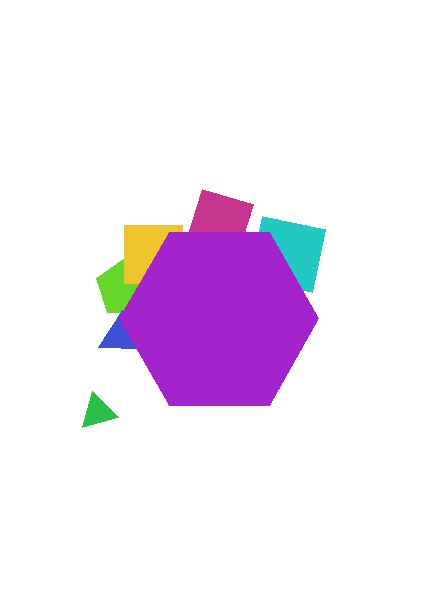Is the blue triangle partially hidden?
Yes, the blue triangle is partially hidden behind the purple hexagon.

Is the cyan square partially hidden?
Yes, the cyan square is partially hidden behind the purple hexagon.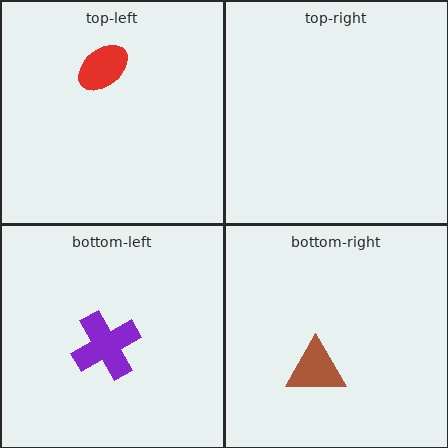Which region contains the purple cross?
The bottom-left region.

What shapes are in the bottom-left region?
The purple cross.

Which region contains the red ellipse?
The top-left region.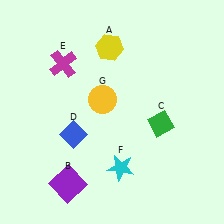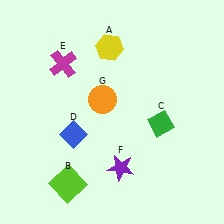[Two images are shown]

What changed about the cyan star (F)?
In Image 1, F is cyan. In Image 2, it changed to purple.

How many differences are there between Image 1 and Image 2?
There are 3 differences between the two images.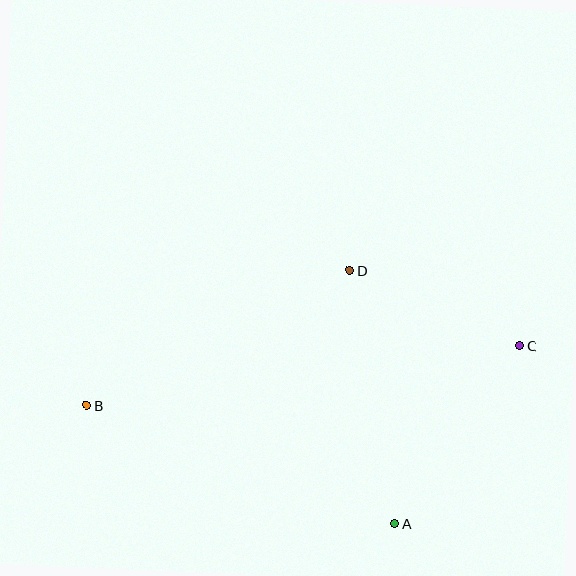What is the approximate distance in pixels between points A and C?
The distance between A and C is approximately 217 pixels.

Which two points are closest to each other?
Points C and D are closest to each other.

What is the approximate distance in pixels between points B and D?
The distance between B and D is approximately 296 pixels.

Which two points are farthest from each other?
Points B and C are farthest from each other.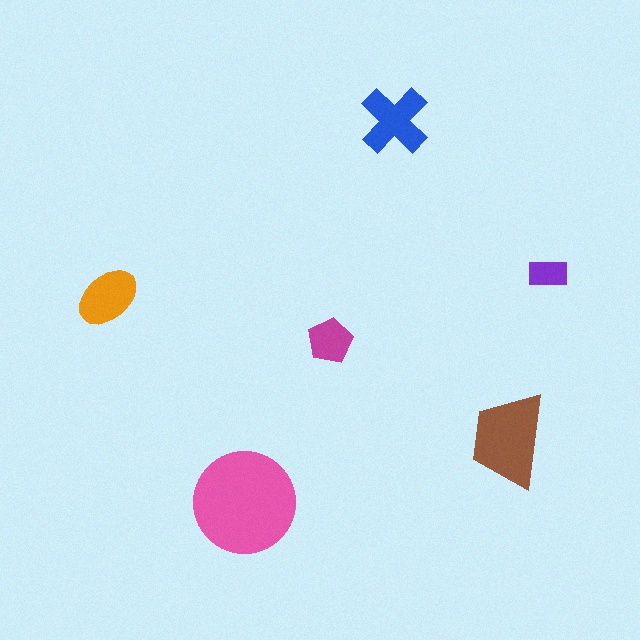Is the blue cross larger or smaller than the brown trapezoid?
Smaller.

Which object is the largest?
The pink circle.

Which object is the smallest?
The purple rectangle.